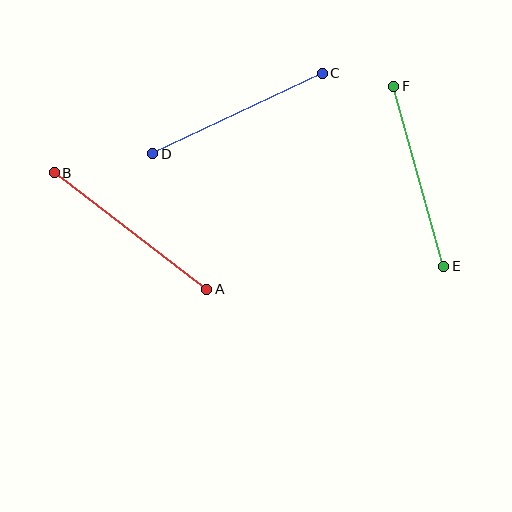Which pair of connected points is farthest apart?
Points A and B are farthest apart.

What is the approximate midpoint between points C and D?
The midpoint is at approximately (238, 114) pixels.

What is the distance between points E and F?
The distance is approximately 187 pixels.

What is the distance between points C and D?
The distance is approximately 188 pixels.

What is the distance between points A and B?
The distance is approximately 192 pixels.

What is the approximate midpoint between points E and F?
The midpoint is at approximately (419, 176) pixels.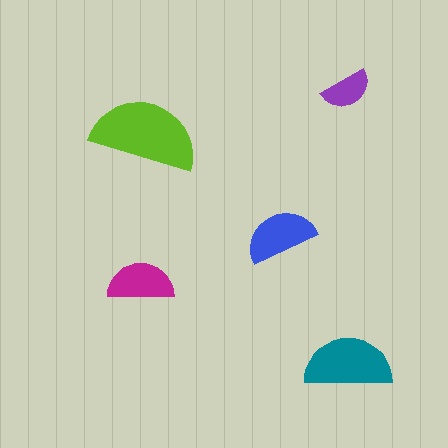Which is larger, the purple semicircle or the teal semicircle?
The teal one.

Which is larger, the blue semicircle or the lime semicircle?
The lime one.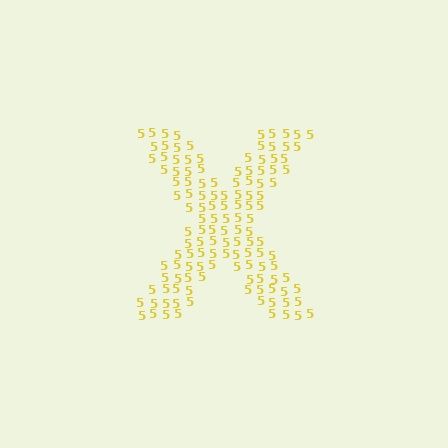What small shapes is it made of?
It is made of small digit 5's.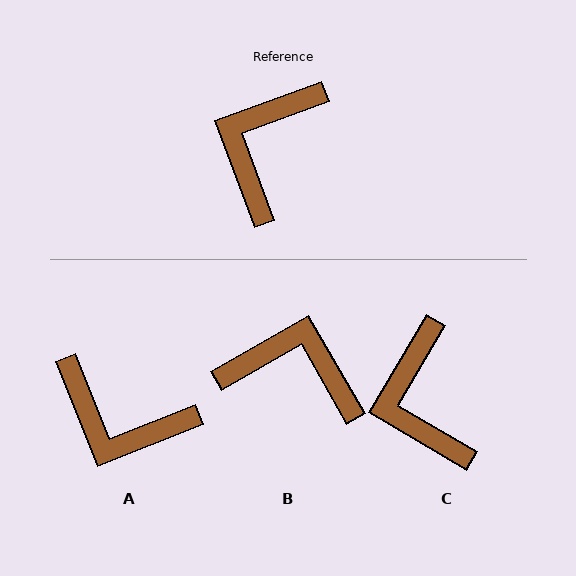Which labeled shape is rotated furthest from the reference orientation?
A, about 92 degrees away.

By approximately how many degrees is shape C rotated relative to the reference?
Approximately 39 degrees counter-clockwise.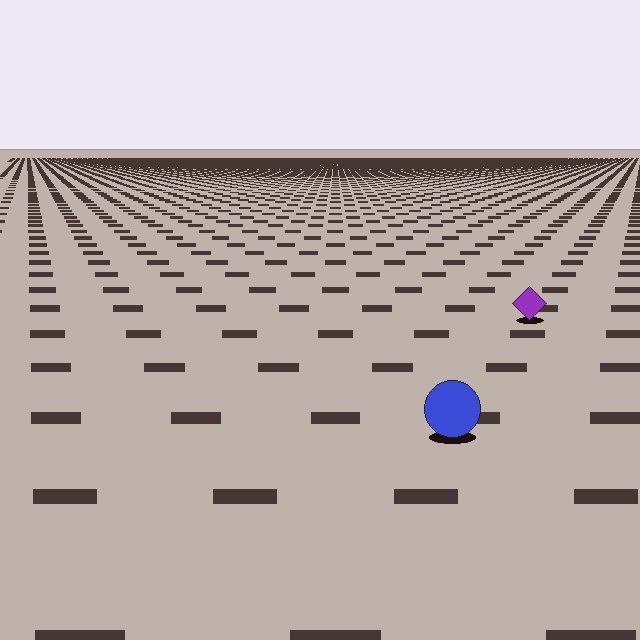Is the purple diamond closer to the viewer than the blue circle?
No. The blue circle is closer — you can tell from the texture gradient: the ground texture is coarser near it.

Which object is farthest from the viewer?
The purple diamond is farthest from the viewer. It appears smaller and the ground texture around it is denser.